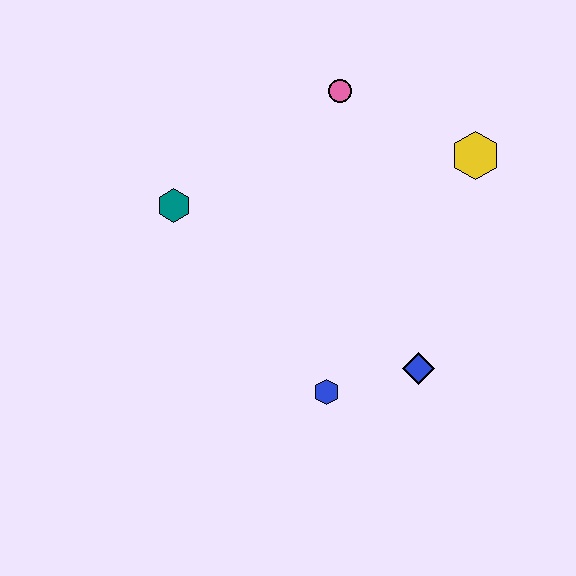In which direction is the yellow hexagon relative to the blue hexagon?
The yellow hexagon is above the blue hexagon.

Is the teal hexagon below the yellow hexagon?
Yes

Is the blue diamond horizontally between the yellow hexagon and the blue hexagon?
Yes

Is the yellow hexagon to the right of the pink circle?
Yes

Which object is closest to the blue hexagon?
The blue diamond is closest to the blue hexagon.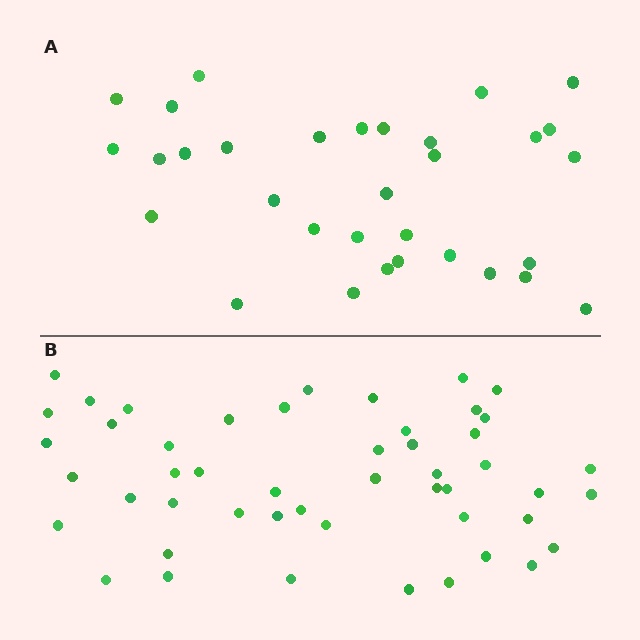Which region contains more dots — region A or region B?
Region B (the bottom region) has more dots.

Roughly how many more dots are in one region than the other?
Region B has approximately 15 more dots than region A.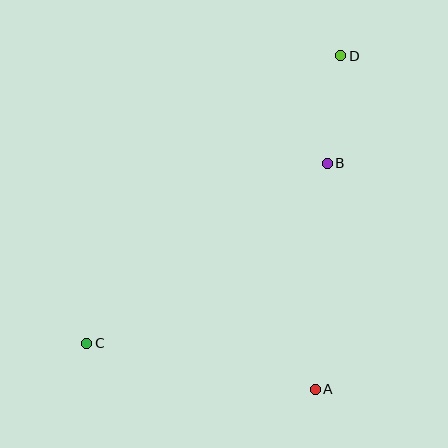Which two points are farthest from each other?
Points C and D are farthest from each other.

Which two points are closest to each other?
Points B and D are closest to each other.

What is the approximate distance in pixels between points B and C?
The distance between B and C is approximately 301 pixels.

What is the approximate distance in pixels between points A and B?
The distance between A and B is approximately 226 pixels.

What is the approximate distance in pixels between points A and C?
The distance between A and C is approximately 233 pixels.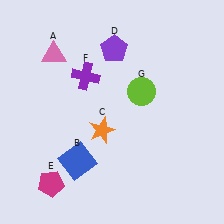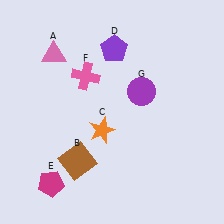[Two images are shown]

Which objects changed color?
B changed from blue to brown. F changed from purple to pink. G changed from lime to purple.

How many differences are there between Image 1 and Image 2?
There are 3 differences between the two images.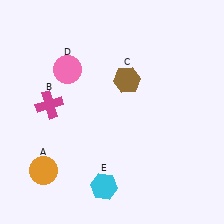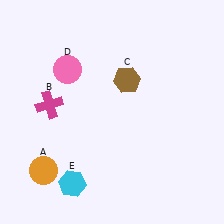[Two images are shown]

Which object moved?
The cyan hexagon (E) moved left.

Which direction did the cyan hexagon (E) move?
The cyan hexagon (E) moved left.